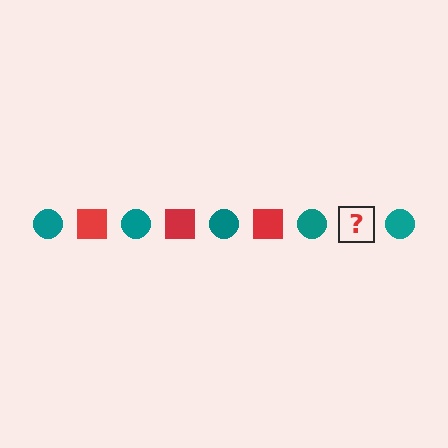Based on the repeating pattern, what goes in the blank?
The blank should be a red square.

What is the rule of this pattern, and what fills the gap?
The rule is that the pattern alternates between teal circle and red square. The gap should be filled with a red square.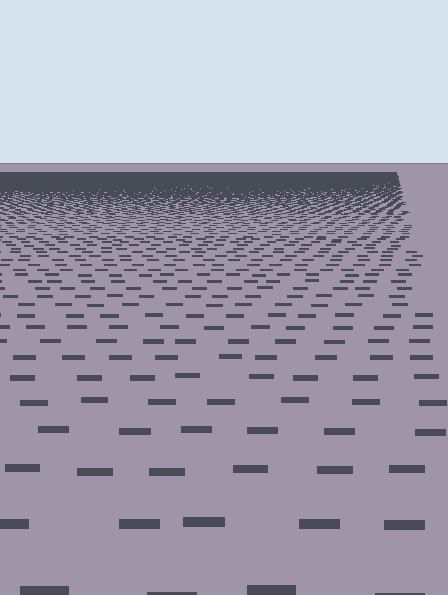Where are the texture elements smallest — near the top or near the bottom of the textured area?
Near the top.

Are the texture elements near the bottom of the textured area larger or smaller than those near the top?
Larger. Near the bottom, elements are closer to the viewer and appear at a bigger on-screen size.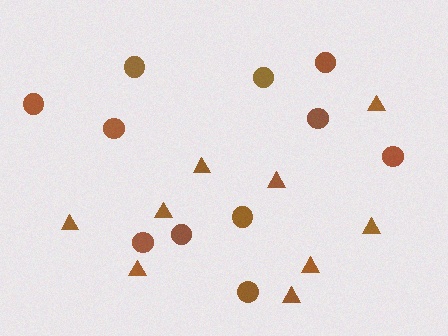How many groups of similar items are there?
There are 2 groups: one group of circles (11) and one group of triangles (9).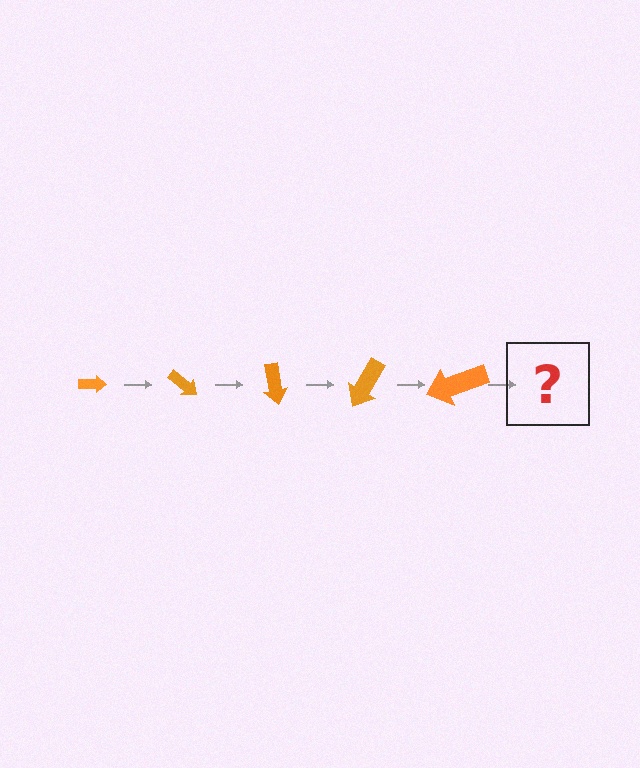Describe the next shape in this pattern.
It should be an arrow, larger than the previous one and rotated 200 degrees from the start.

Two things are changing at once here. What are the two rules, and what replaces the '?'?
The two rules are that the arrow grows larger each step and it rotates 40 degrees each step. The '?' should be an arrow, larger than the previous one and rotated 200 degrees from the start.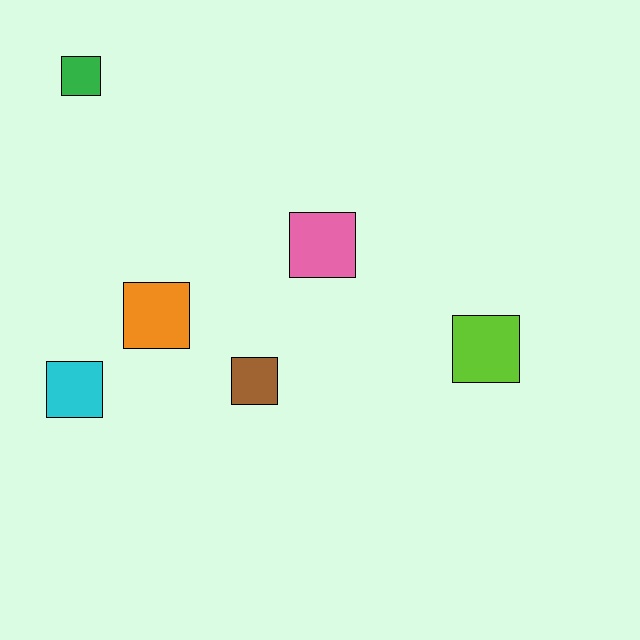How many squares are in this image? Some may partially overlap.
There are 6 squares.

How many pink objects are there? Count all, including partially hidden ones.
There is 1 pink object.